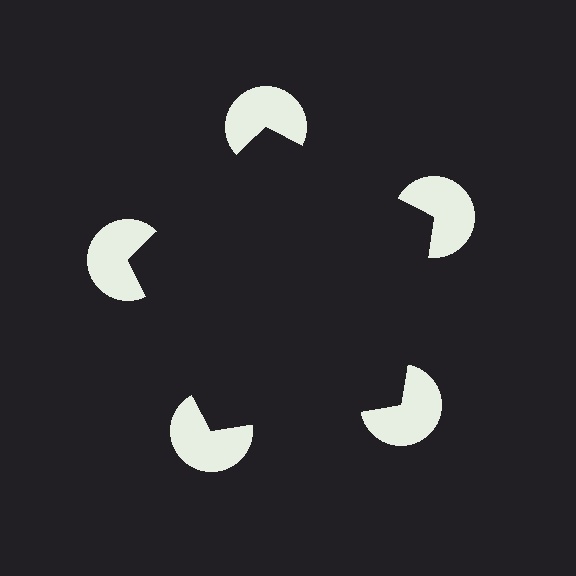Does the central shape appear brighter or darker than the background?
It typically appears slightly darker than the background, even though no actual brightness change is drawn.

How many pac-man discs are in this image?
There are 5 — one at each vertex of the illusory pentagon.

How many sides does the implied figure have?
5 sides.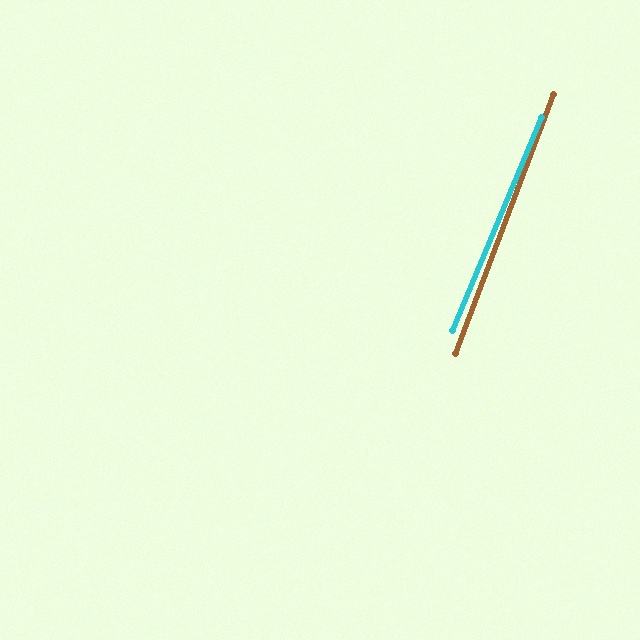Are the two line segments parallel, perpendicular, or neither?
Parallel — their directions differ by only 1.8°.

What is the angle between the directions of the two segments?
Approximately 2 degrees.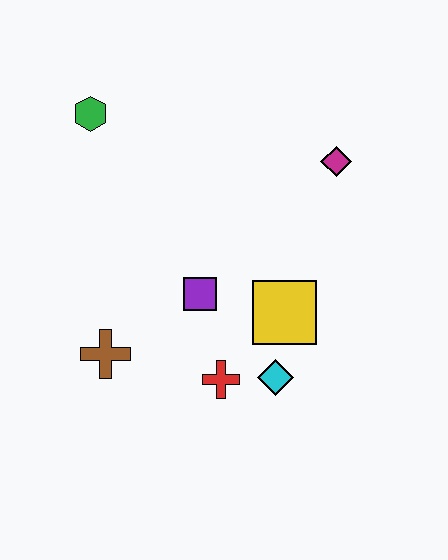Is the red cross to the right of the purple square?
Yes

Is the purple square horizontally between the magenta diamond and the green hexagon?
Yes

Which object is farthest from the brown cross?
The magenta diamond is farthest from the brown cross.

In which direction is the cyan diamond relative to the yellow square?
The cyan diamond is below the yellow square.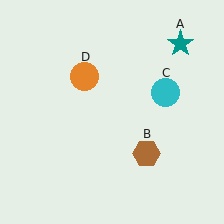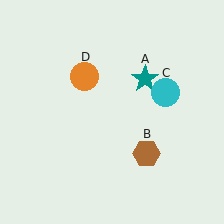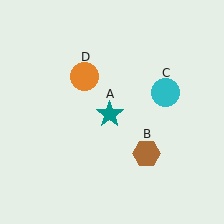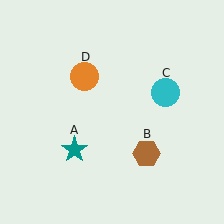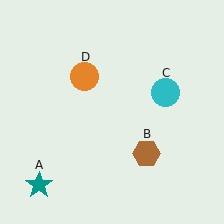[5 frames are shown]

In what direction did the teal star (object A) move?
The teal star (object A) moved down and to the left.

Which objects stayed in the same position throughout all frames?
Brown hexagon (object B) and cyan circle (object C) and orange circle (object D) remained stationary.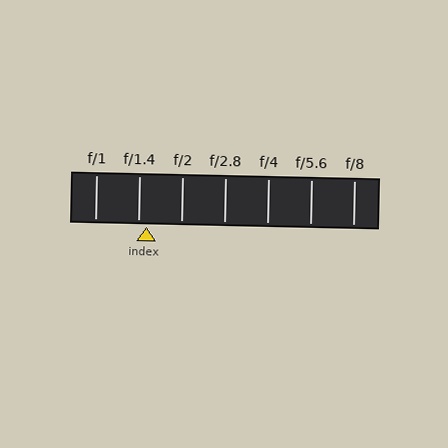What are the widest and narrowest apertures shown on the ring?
The widest aperture shown is f/1 and the narrowest is f/8.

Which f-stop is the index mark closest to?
The index mark is closest to f/1.4.